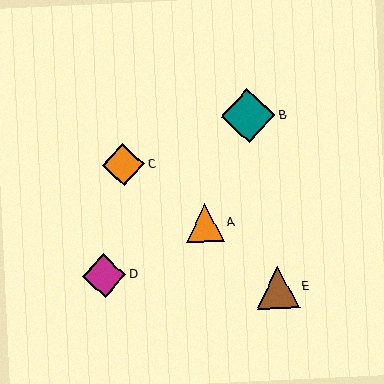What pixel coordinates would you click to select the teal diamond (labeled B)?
Click at (248, 116) to select the teal diamond B.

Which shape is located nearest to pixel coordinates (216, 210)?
The orange triangle (labeled A) at (205, 223) is nearest to that location.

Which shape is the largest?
The teal diamond (labeled B) is the largest.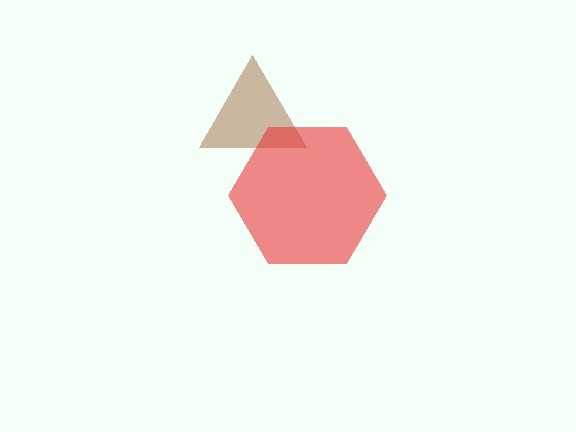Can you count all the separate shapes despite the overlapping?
Yes, there are 2 separate shapes.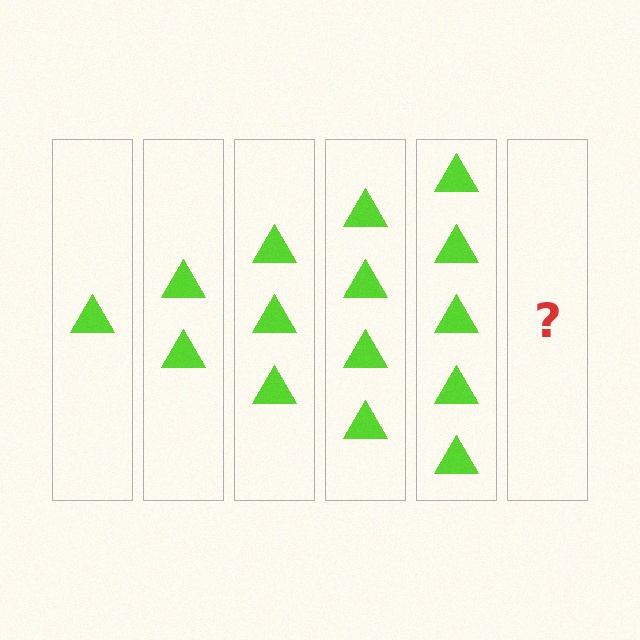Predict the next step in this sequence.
The next step is 6 triangles.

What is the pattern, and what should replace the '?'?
The pattern is that each step adds one more triangle. The '?' should be 6 triangles.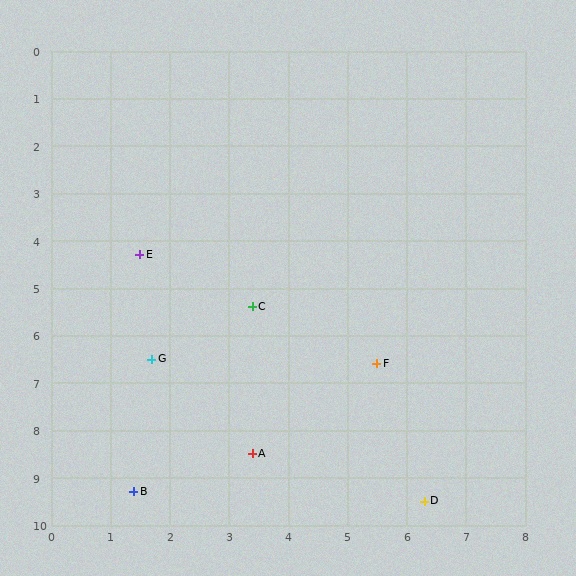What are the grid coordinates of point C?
Point C is at approximately (3.4, 5.4).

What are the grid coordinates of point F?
Point F is at approximately (5.5, 6.6).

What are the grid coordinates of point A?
Point A is at approximately (3.4, 8.5).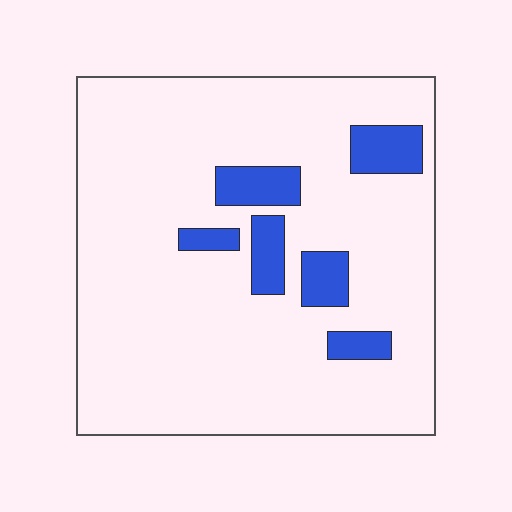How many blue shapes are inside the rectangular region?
6.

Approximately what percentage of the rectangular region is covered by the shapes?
Approximately 10%.